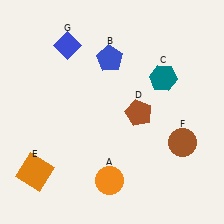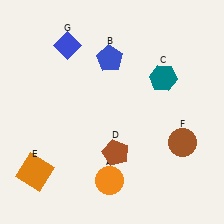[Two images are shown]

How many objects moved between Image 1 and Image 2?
1 object moved between the two images.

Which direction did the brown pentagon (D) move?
The brown pentagon (D) moved down.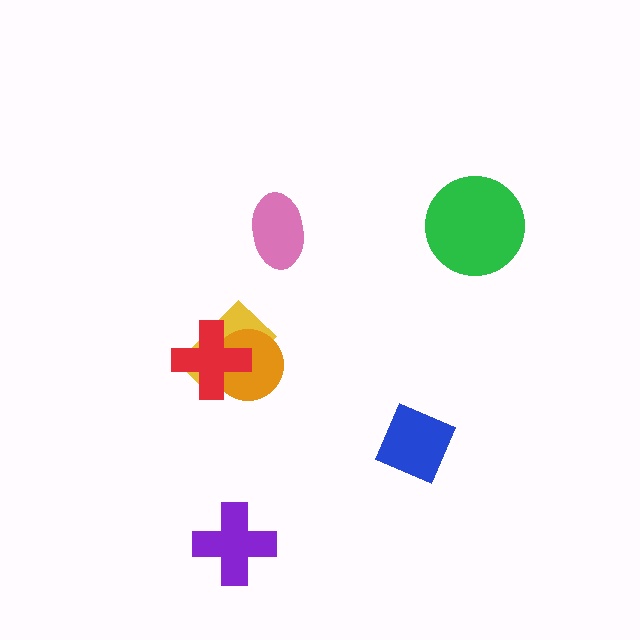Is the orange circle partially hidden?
Yes, it is partially covered by another shape.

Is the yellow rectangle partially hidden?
Yes, it is partially covered by another shape.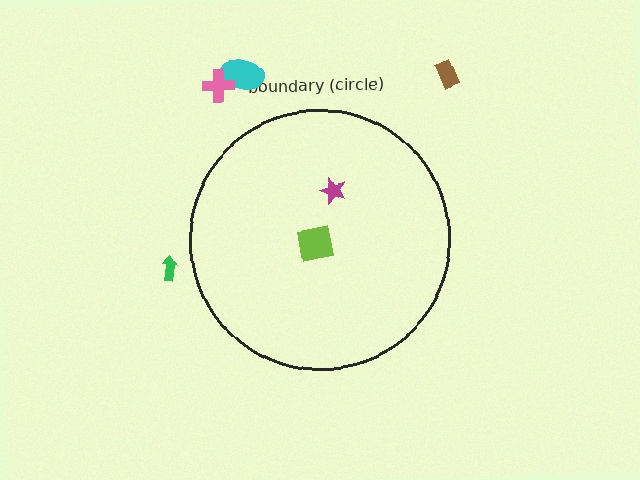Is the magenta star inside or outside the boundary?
Inside.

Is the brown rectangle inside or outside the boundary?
Outside.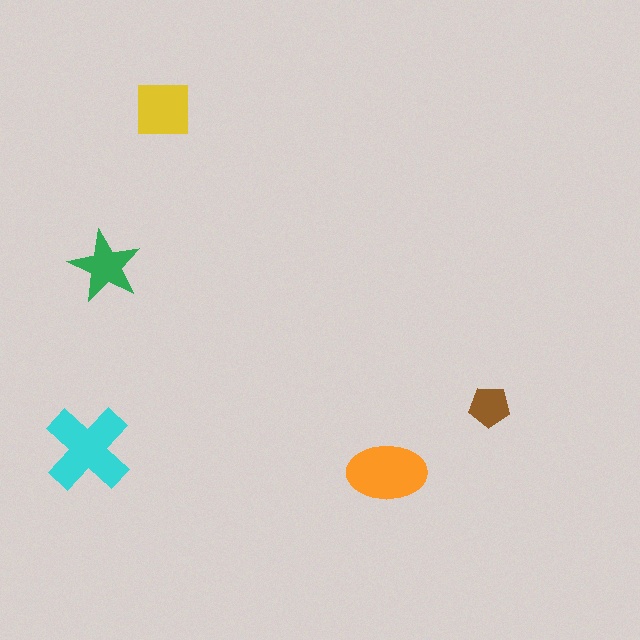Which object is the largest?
The cyan cross.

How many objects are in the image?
There are 5 objects in the image.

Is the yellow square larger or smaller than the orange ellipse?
Smaller.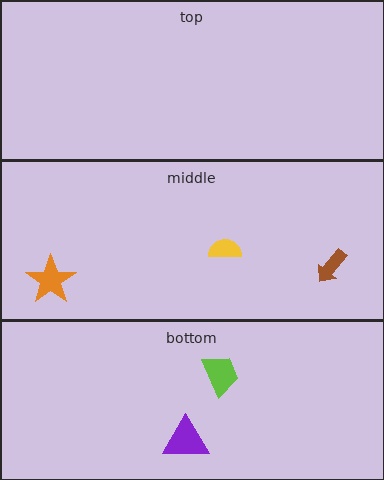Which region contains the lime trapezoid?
The bottom region.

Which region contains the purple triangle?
The bottom region.